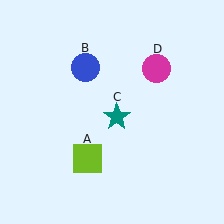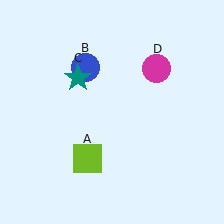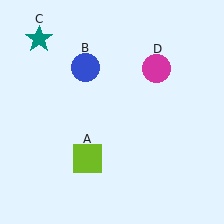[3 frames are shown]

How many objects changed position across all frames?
1 object changed position: teal star (object C).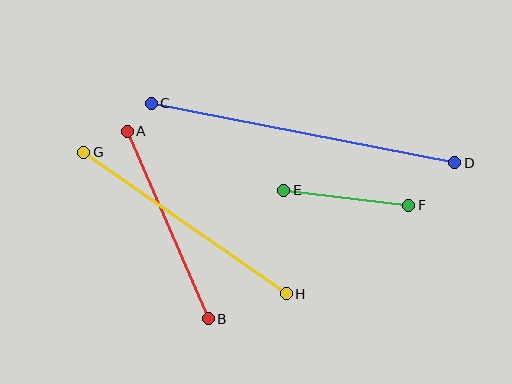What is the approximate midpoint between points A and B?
The midpoint is at approximately (168, 225) pixels.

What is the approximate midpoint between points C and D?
The midpoint is at approximately (303, 133) pixels.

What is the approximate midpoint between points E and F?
The midpoint is at approximately (346, 198) pixels.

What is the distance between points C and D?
The distance is approximately 309 pixels.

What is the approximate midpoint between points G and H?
The midpoint is at approximately (185, 223) pixels.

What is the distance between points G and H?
The distance is approximately 247 pixels.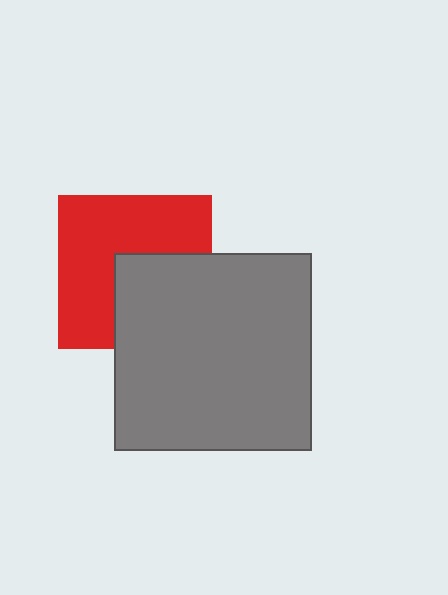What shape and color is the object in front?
The object in front is a gray square.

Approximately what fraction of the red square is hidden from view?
Roughly 40% of the red square is hidden behind the gray square.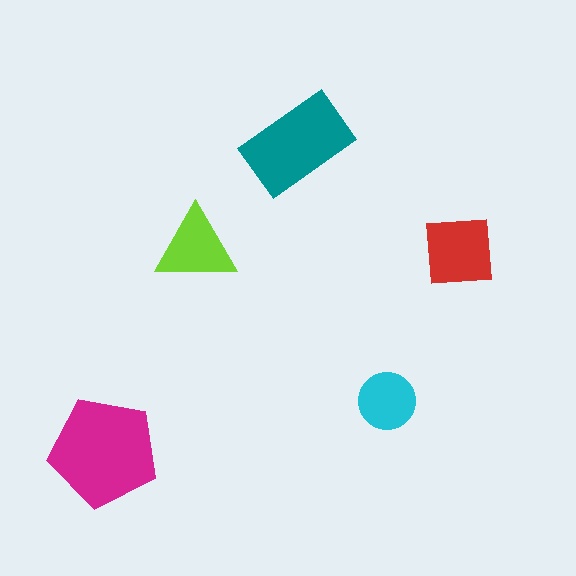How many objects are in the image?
There are 5 objects in the image.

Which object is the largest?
The magenta pentagon.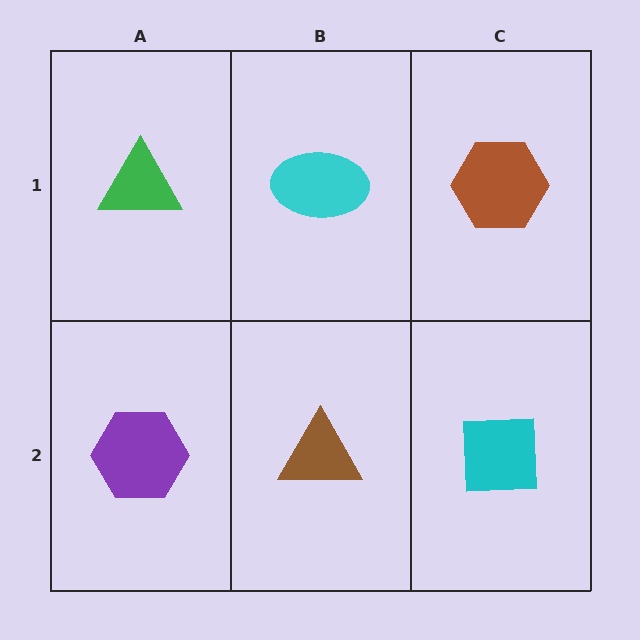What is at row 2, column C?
A cyan square.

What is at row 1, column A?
A green triangle.